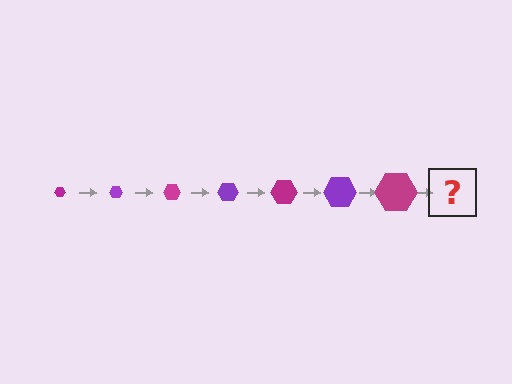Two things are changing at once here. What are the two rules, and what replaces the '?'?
The two rules are that the hexagon grows larger each step and the color cycles through magenta and purple. The '?' should be a purple hexagon, larger than the previous one.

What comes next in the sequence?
The next element should be a purple hexagon, larger than the previous one.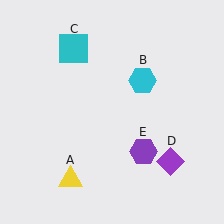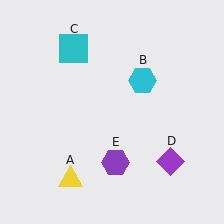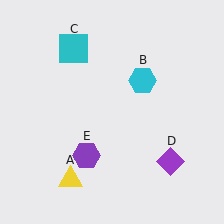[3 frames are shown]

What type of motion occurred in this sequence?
The purple hexagon (object E) rotated clockwise around the center of the scene.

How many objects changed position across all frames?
1 object changed position: purple hexagon (object E).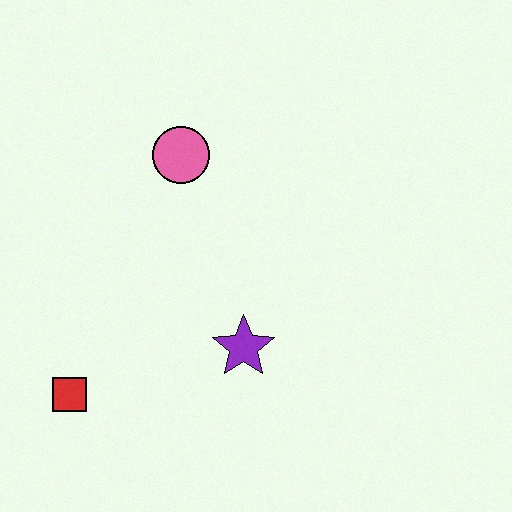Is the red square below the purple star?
Yes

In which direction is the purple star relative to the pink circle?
The purple star is below the pink circle.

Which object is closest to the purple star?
The red square is closest to the purple star.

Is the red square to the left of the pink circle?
Yes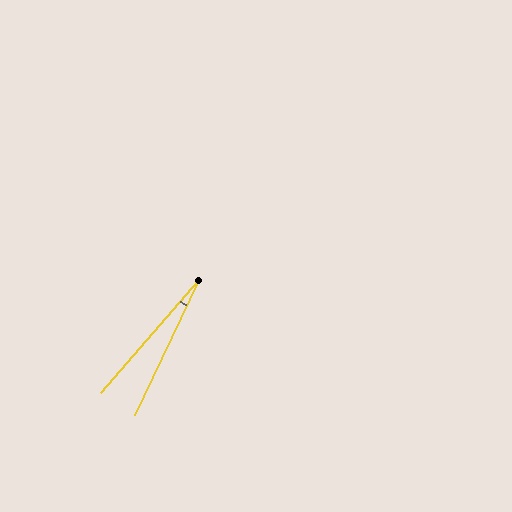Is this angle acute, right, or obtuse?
It is acute.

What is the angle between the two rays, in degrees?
Approximately 16 degrees.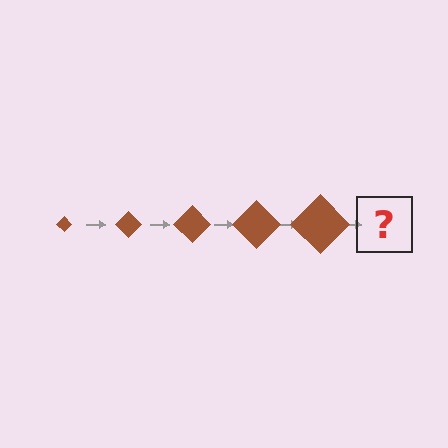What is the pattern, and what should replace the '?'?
The pattern is that the diamond gets progressively larger each step. The '?' should be a brown diamond, larger than the previous one.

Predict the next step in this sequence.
The next step is a brown diamond, larger than the previous one.